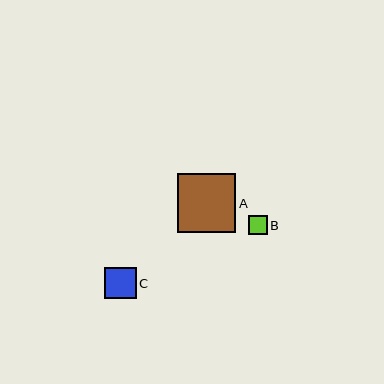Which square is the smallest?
Square B is the smallest with a size of approximately 19 pixels.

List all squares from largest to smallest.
From largest to smallest: A, C, B.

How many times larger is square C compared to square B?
Square C is approximately 1.6 times the size of square B.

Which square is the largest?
Square A is the largest with a size of approximately 59 pixels.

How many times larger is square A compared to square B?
Square A is approximately 3.1 times the size of square B.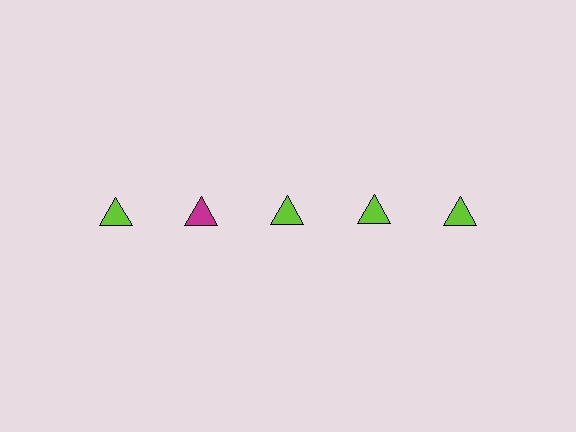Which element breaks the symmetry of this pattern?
The magenta triangle in the top row, second from left column breaks the symmetry. All other shapes are lime triangles.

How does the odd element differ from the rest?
It has a different color: magenta instead of lime.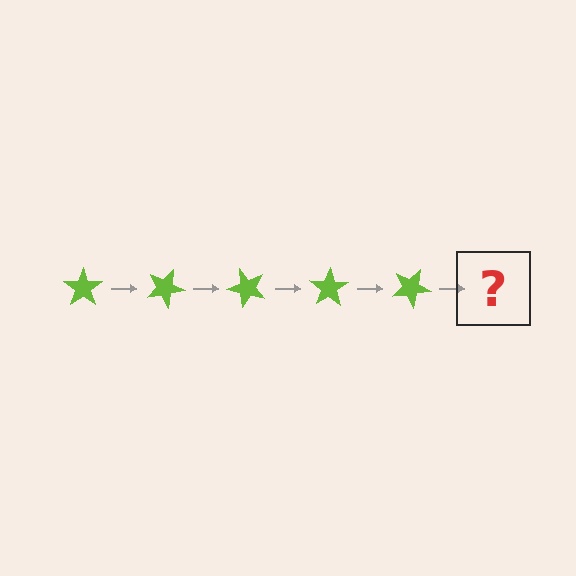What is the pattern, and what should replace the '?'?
The pattern is that the star rotates 25 degrees each step. The '?' should be a lime star rotated 125 degrees.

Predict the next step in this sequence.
The next step is a lime star rotated 125 degrees.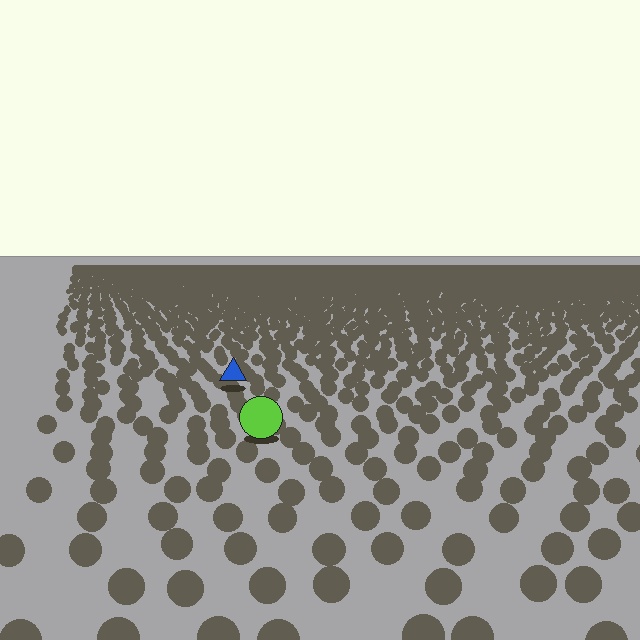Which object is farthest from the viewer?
The blue triangle is farthest from the viewer. It appears smaller and the ground texture around it is denser.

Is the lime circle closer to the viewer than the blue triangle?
Yes. The lime circle is closer — you can tell from the texture gradient: the ground texture is coarser near it.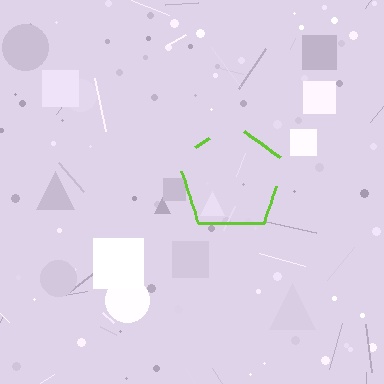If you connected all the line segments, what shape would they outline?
They would outline a pentagon.